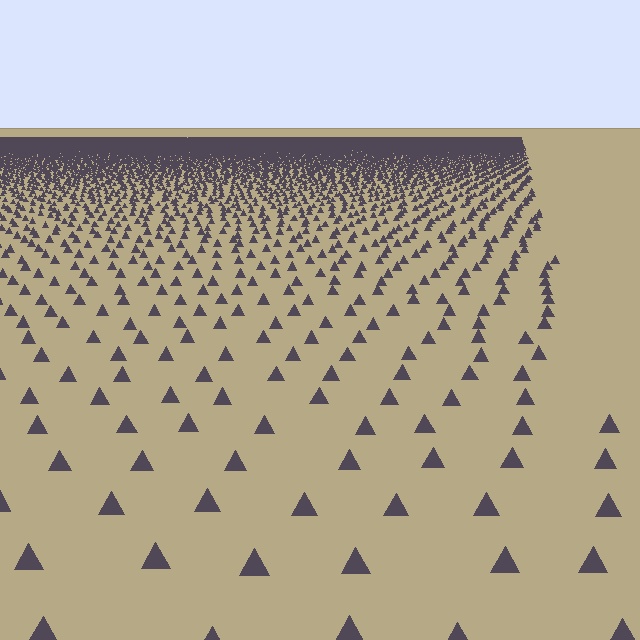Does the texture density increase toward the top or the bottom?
Density increases toward the top.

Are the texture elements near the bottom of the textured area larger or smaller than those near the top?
Larger. Near the bottom, elements are closer to the viewer and appear at a bigger on-screen size.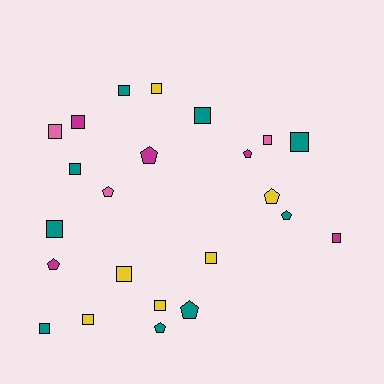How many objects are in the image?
There are 23 objects.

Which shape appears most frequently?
Square, with 15 objects.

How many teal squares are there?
There are 6 teal squares.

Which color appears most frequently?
Teal, with 9 objects.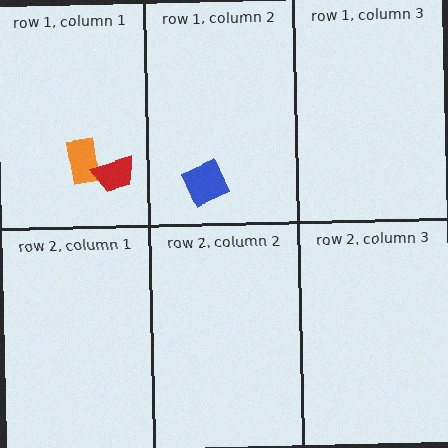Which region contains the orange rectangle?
The row 1, column 1 region.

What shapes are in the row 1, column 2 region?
The blue diamond.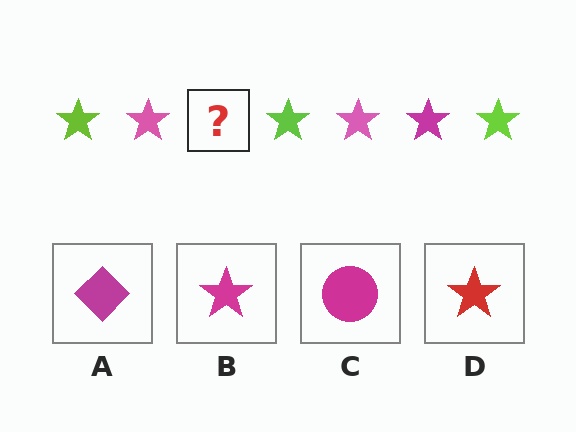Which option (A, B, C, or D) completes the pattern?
B.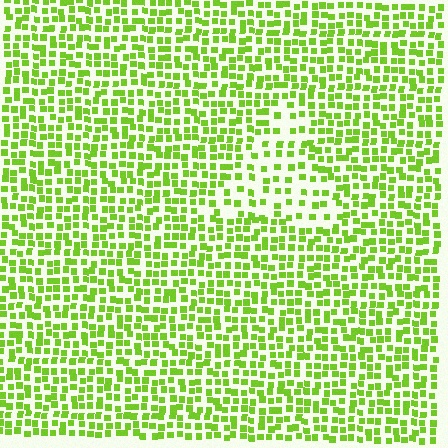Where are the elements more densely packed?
The elements are more densely packed outside the triangle boundary.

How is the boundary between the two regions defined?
The boundary is defined by a change in element density (approximately 1.9x ratio). All elements are the same color, size, and shape.